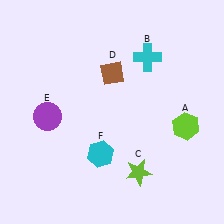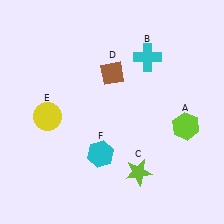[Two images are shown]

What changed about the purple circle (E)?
In Image 1, E is purple. In Image 2, it changed to yellow.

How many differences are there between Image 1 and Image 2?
There is 1 difference between the two images.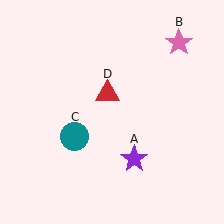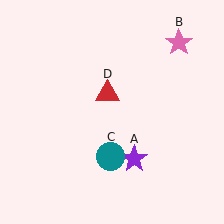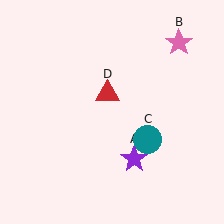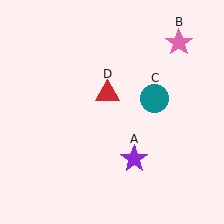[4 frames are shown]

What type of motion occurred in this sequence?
The teal circle (object C) rotated counterclockwise around the center of the scene.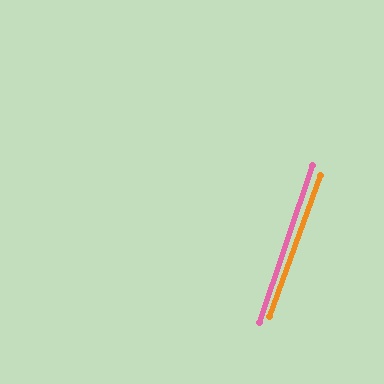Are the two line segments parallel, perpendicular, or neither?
Parallel — their directions differ by only 1.5°.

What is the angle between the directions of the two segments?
Approximately 2 degrees.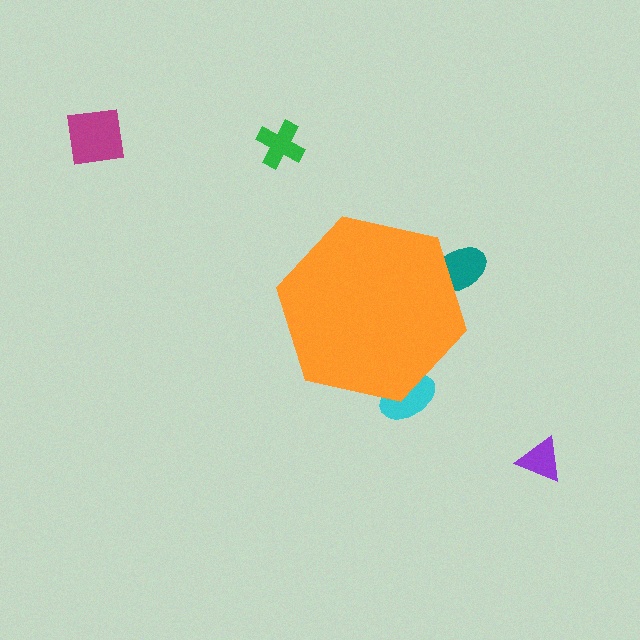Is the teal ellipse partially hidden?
Yes, the teal ellipse is partially hidden behind the orange hexagon.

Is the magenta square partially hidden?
No, the magenta square is fully visible.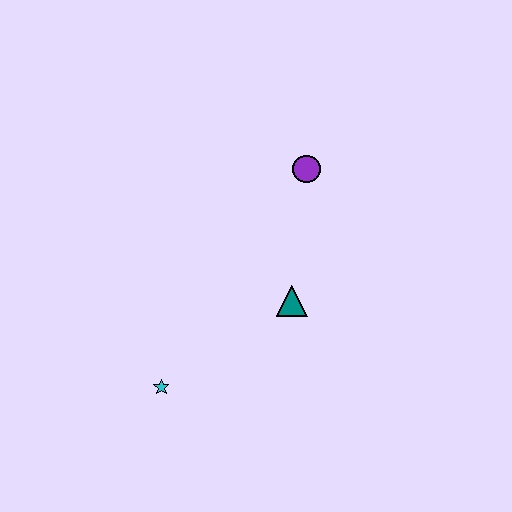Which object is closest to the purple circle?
The teal triangle is closest to the purple circle.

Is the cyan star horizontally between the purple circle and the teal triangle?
No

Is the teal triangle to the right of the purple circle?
No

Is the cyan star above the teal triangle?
No